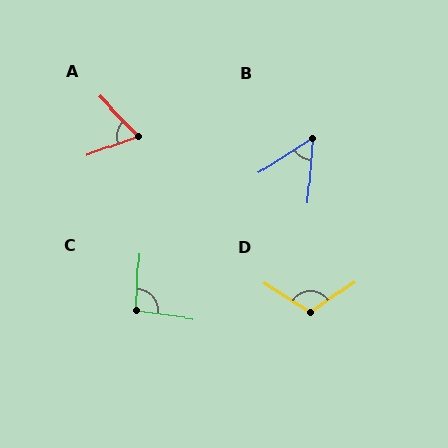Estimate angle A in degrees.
Approximately 65 degrees.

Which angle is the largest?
D, at approximately 112 degrees.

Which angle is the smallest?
B, at approximately 53 degrees.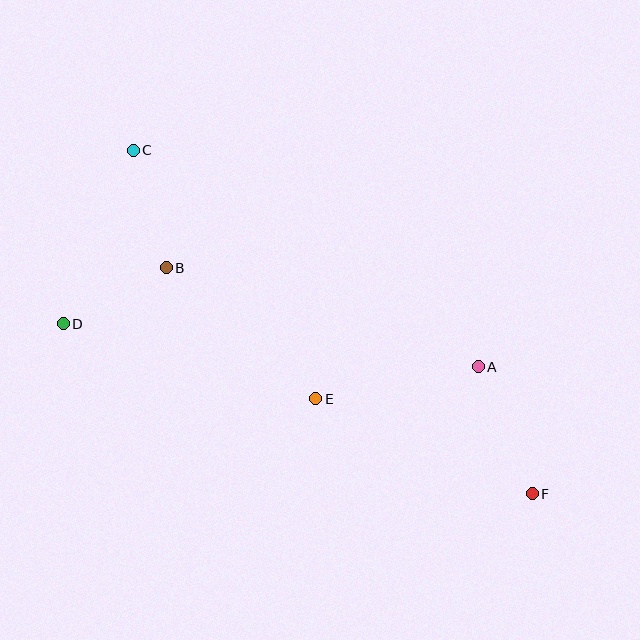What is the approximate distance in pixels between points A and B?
The distance between A and B is approximately 328 pixels.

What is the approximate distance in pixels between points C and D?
The distance between C and D is approximately 187 pixels.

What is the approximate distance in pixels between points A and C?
The distance between A and C is approximately 407 pixels.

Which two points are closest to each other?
Points B and D are closest to each other.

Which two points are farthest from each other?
Points C and F are farthest from each other.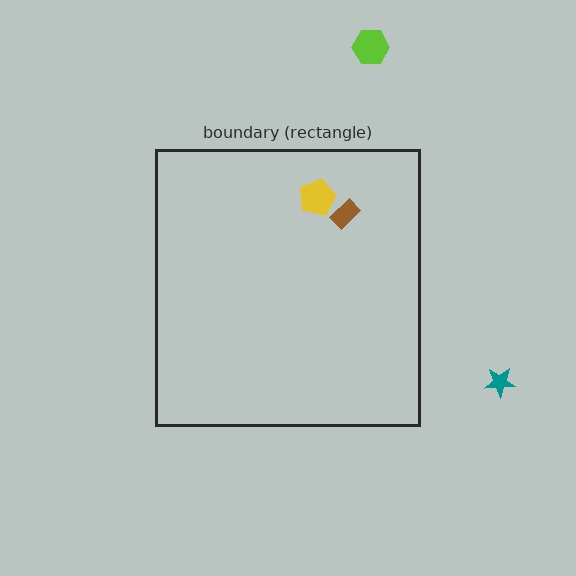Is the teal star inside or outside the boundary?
Outside.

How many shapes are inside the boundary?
2 inside, 2 outside.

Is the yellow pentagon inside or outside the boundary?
Inside.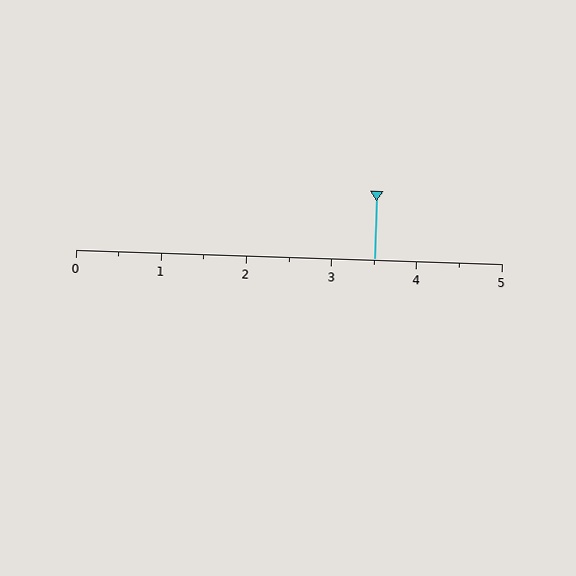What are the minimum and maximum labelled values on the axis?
The axis runs from 0 to 5.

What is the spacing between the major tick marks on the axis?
The major ticks are spaced 1 apart.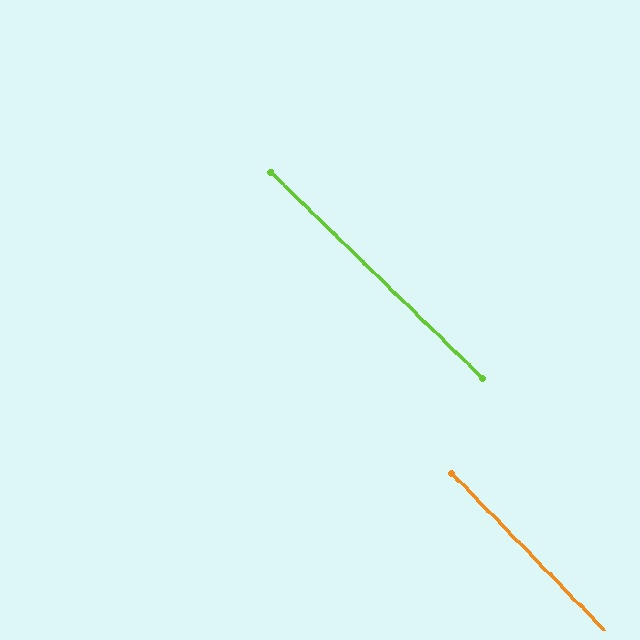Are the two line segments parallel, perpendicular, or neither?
Parallel — their directions differ by only 1.6°.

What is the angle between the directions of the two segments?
Approximately 2 degrees.